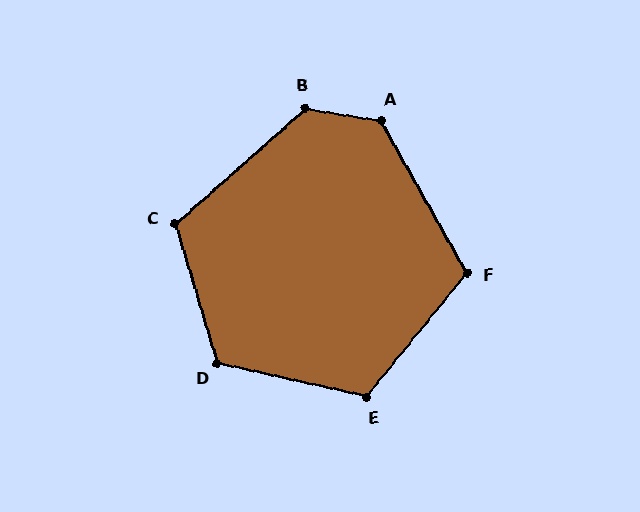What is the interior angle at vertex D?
Approximately 120 degrees (obtuse).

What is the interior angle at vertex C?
Approximately 115 degrees (obtuse).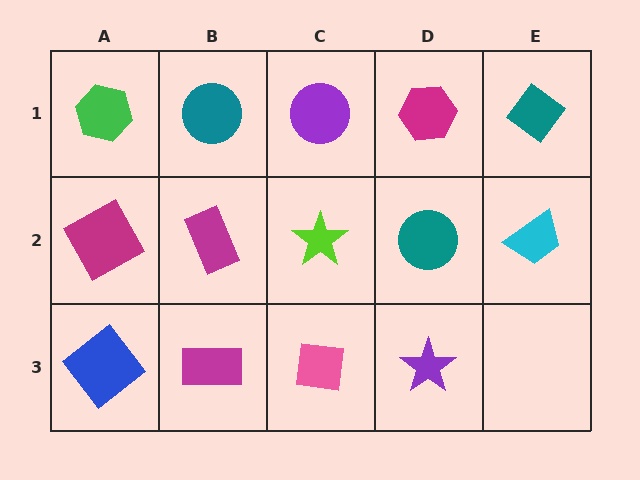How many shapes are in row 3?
4 shapes.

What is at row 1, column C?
A purple circle.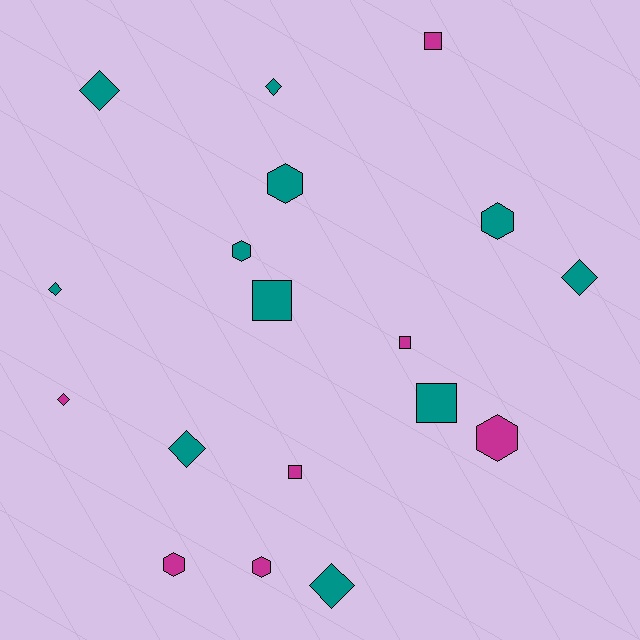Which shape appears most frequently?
Diamond, with 7 objects.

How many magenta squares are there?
There are 3 magenta squares.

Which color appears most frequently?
Teal, with 11 objects.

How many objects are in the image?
There are 18 objects.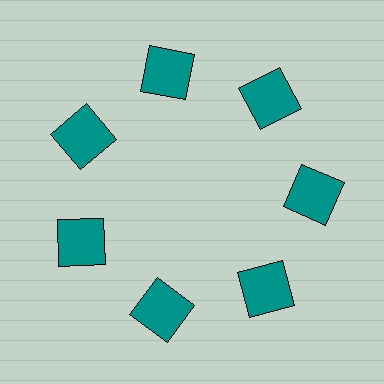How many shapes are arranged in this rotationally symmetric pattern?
There are 7 shapes, arranged in 7 groups of 1.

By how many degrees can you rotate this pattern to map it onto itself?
The pattern maps onto itself every 51 degrees of rotation.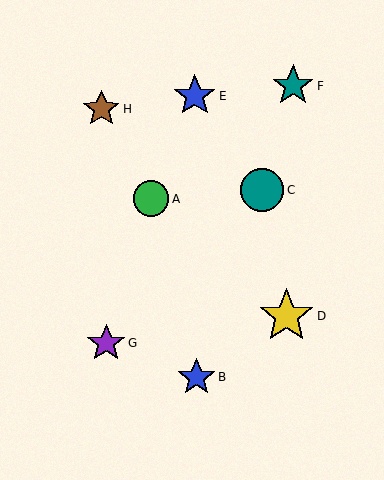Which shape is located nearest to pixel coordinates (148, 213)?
The green circle (labeled A) at (151, 199) is nearest to that location.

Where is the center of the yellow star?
The center of the yellow star is at (287, 316).